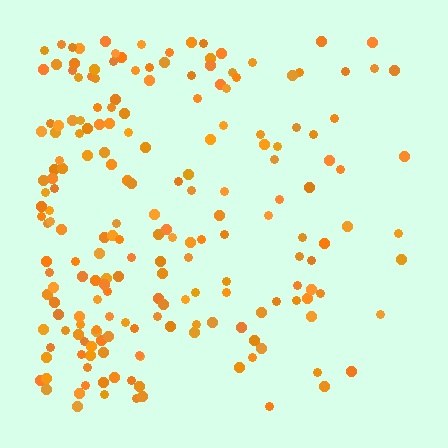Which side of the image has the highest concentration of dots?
The left.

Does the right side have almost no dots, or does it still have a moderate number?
Still a moderate number, just noticeably fewer than the left.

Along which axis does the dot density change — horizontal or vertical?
Horizontal.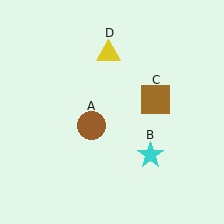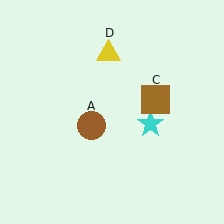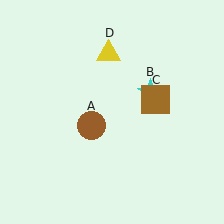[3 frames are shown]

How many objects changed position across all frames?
1 object changed position: cyan star (object B).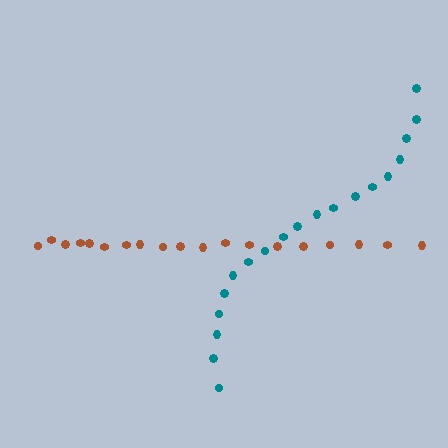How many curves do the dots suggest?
There are 2 distinct paths.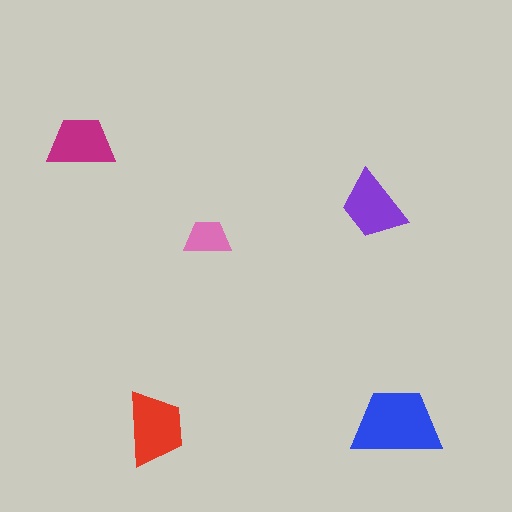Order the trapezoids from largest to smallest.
the blue one, the red one, the purple one, the magenta one, the pink one.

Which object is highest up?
The magenta trapezoid is topmost.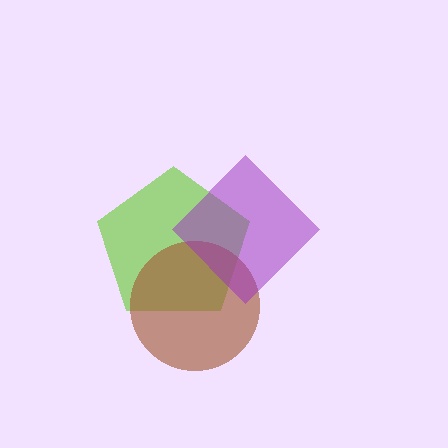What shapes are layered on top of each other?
The layered shapes are: a lime pentagon, a brown circle, a purple diamond.